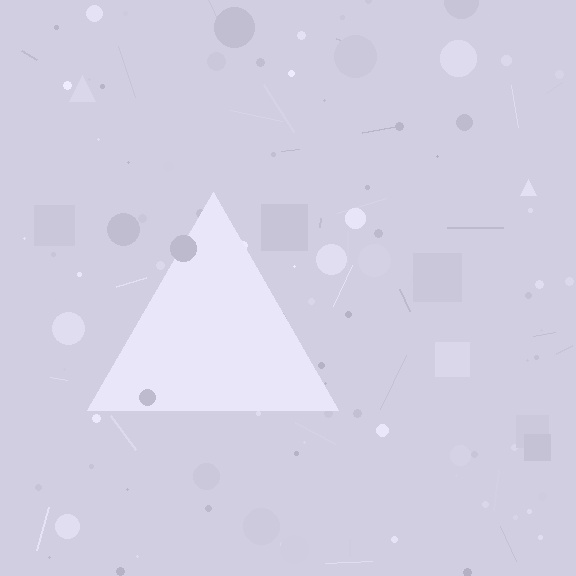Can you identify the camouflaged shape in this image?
The camouflaged shape is a triangle.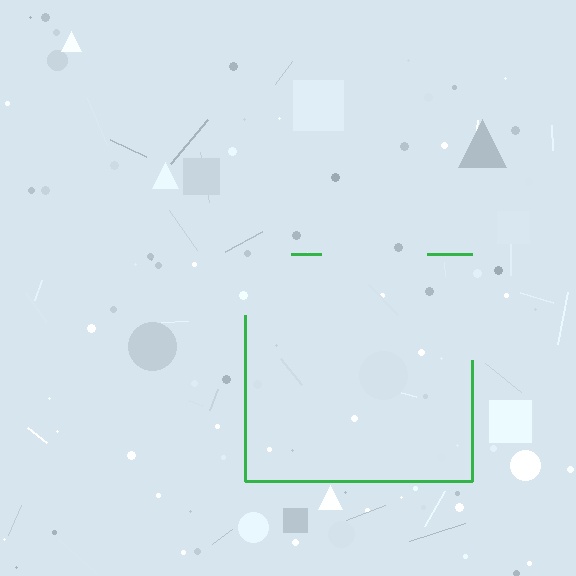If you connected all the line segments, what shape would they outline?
They would outline a square.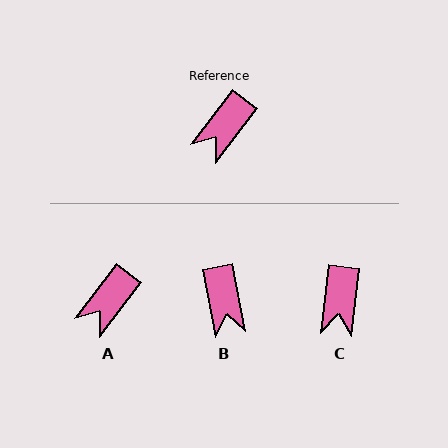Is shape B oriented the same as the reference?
No, it is off by about 48 degrees.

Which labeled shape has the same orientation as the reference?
A.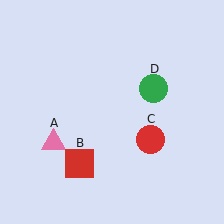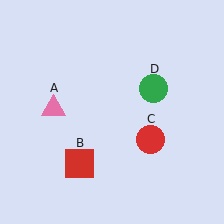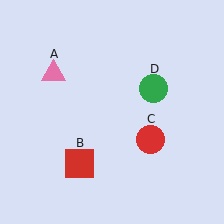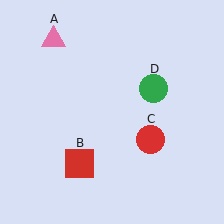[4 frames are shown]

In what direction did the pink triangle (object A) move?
The pink triangle (object A) moved up.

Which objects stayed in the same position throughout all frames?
Red square (object B) and red circle (object C) and green circle (object D) remained stationary.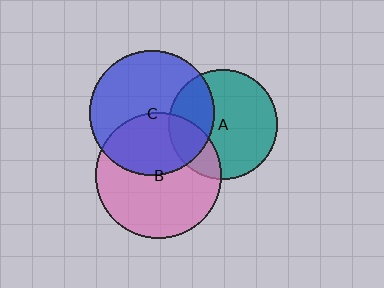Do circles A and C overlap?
Yes.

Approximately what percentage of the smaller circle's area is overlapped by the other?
Approximately 30%.